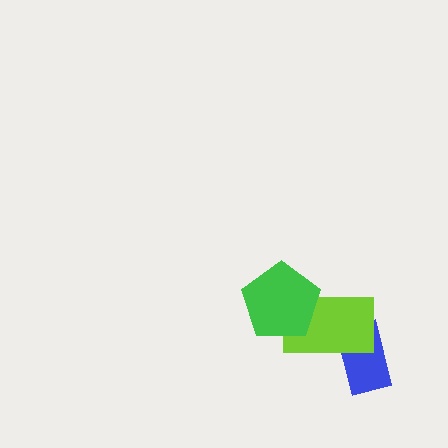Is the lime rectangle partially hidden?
Yes, it is partially covered by another shape.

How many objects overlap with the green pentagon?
1 object overlaps with the green pentagon.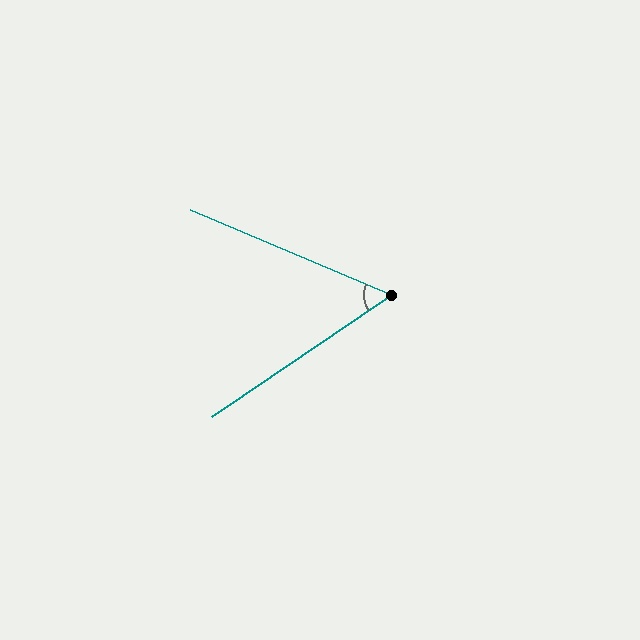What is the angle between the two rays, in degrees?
Approximately 57 degrees.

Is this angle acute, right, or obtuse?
It is acute.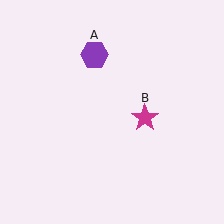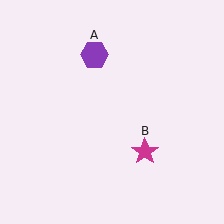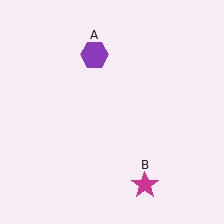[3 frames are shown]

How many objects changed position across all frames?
1 object changed position: magenta star (object B).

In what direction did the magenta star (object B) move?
The magenta star (object B) moved down.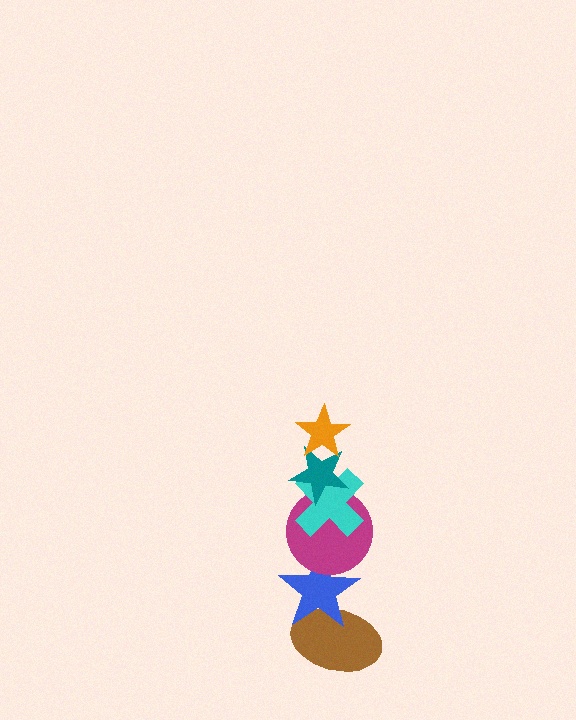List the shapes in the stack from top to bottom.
From top to bottom: the orange star, the teal star, the cyan cross, the magenta circle, the blue star, the brown ellipse.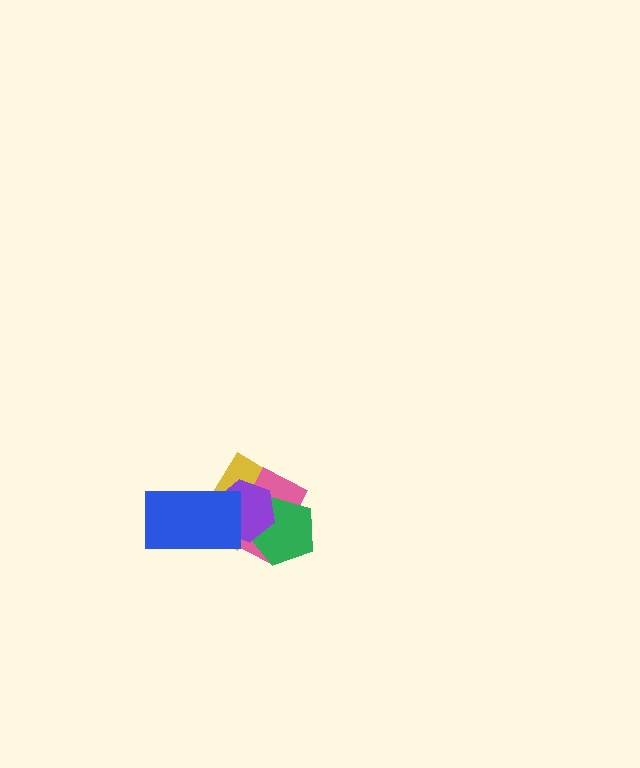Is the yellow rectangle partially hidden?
Yes, it is partially covered by another shape.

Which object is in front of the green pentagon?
The purple hexagon is in front of the green pentagon.